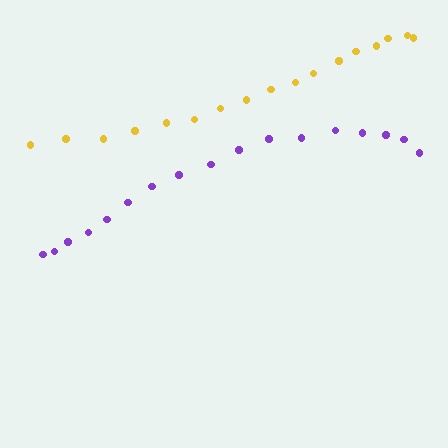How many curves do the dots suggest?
There are 2 distinct paths.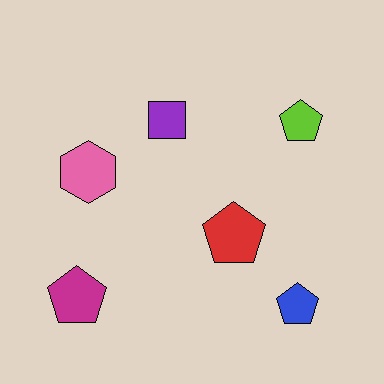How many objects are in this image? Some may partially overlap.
There are 6 objects.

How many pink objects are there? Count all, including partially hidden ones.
There is 1 pink object.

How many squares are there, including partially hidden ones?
There is 1 square.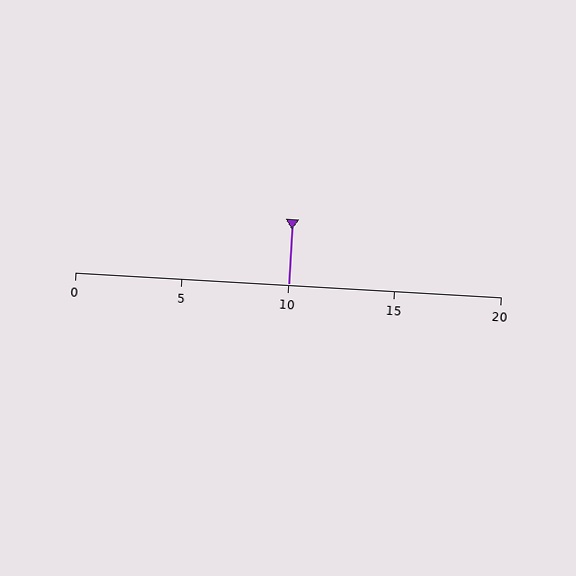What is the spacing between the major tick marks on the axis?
The major ticks are spaced 5 apart.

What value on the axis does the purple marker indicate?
The marker indicates approximately 10.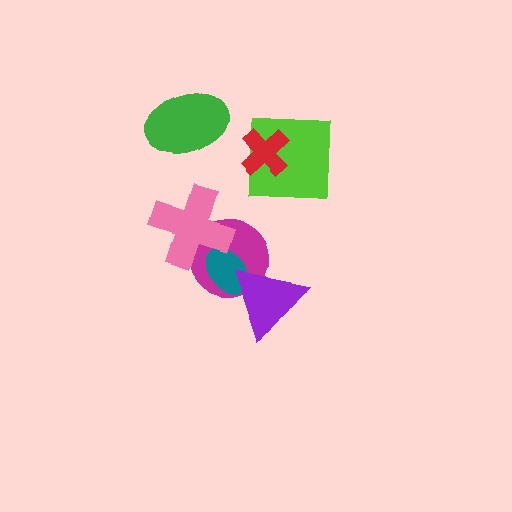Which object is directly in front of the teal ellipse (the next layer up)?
The purple triangle is directly in front of the teal ellipse.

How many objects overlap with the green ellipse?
0 objects overlap with the green ellipse.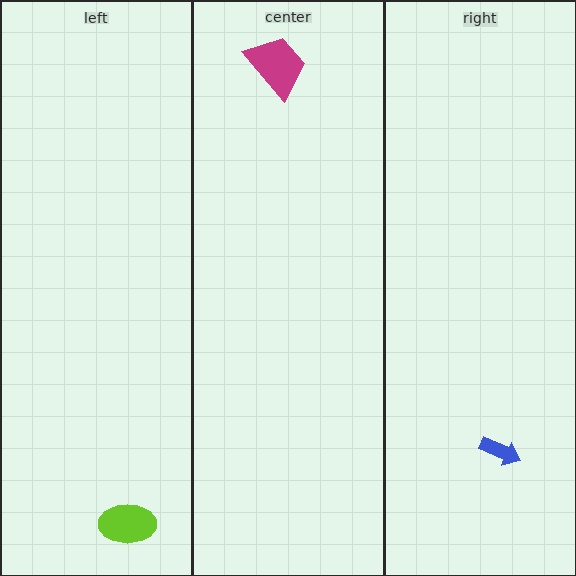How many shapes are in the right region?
1.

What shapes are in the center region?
The magenta trapezoid.